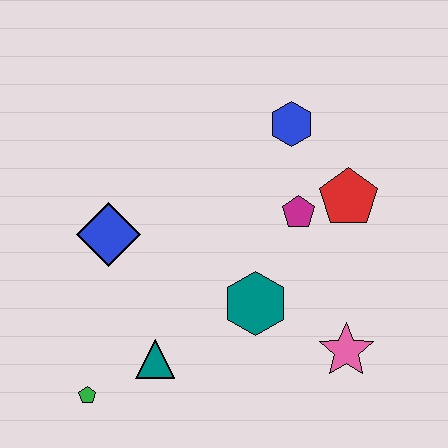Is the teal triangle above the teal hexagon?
No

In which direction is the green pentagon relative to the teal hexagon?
The green pentagon is to the left of the teal hexagon.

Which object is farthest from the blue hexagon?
The green pentagon is farthest from the blue hexagon.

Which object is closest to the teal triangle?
The green pentagon is closest to the teal triangle.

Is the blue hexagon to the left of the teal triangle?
No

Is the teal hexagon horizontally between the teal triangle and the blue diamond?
No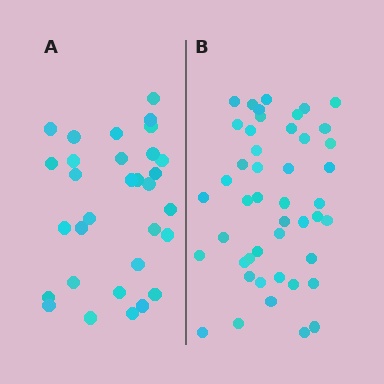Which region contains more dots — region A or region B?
Region B (the right region) has more dots.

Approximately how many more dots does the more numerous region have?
Region B has approximately 15 more dots than region A.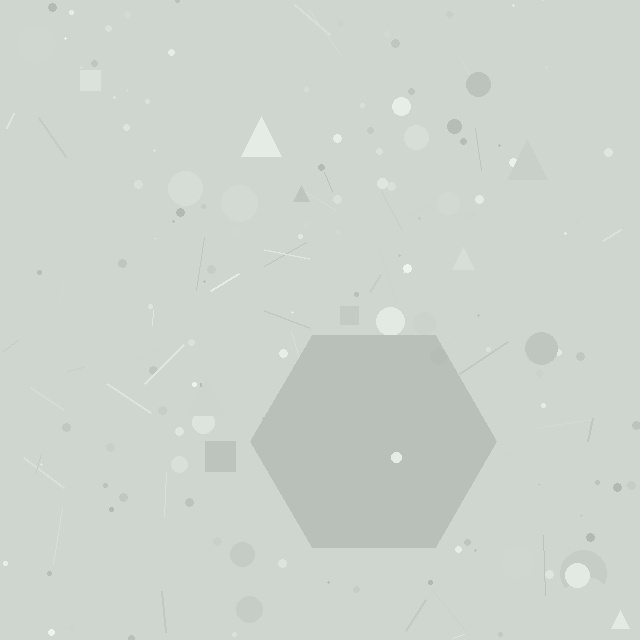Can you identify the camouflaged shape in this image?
The camouflaged shape is a hexagon.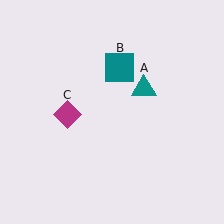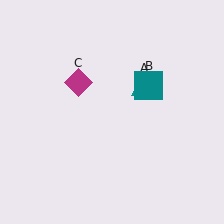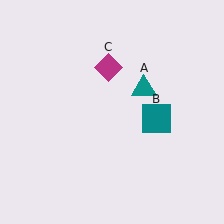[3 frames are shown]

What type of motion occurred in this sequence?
The teal square (object B), magenta diamond (object C) rotated clockwise around the center of the scene.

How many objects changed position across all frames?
2 objects changed position: teal square (object B), magenta diamond (object C).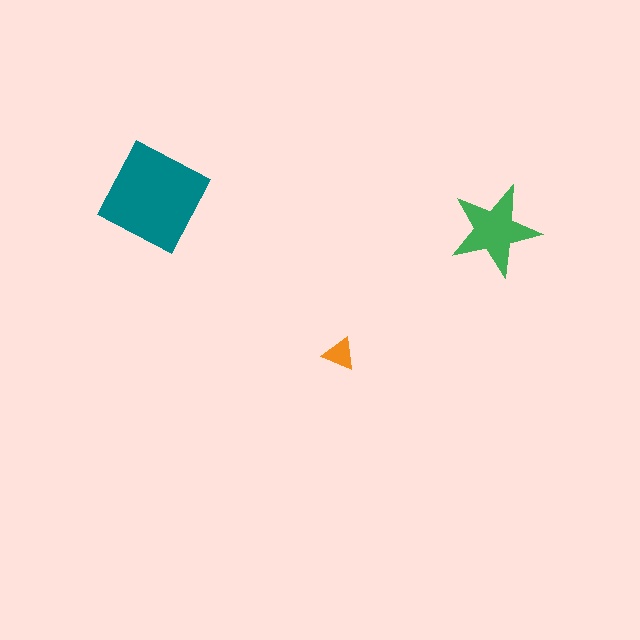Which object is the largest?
The teal diamond.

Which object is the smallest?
The orange triangle.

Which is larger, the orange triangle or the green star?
The green star.